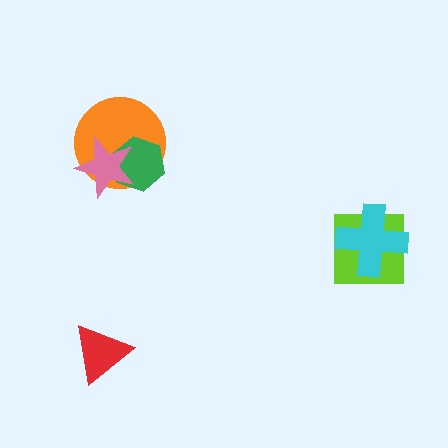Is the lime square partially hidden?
Yes, it is partially covered by another shape.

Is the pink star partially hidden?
No, no other shape covers it.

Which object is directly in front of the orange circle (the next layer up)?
The green hexagon is directly in front of the orange circle.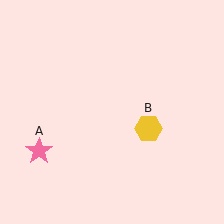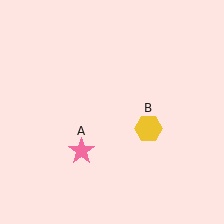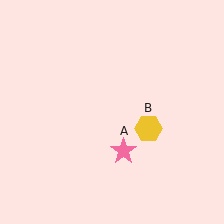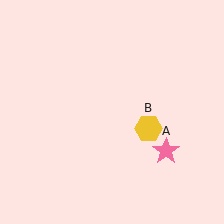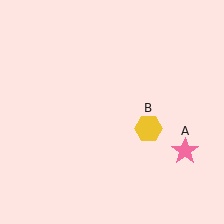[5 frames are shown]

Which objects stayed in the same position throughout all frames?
Yellow hexagon (object B) remained stationary.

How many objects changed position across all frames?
1 object changed position: pink star (object A).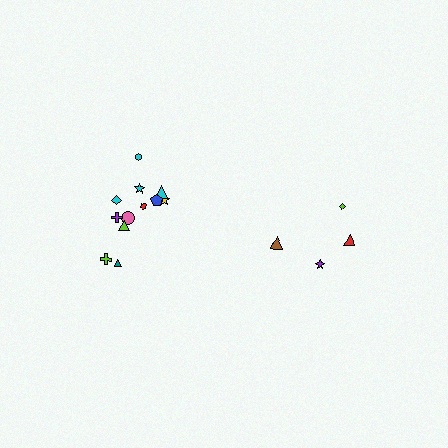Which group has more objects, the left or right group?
The left group.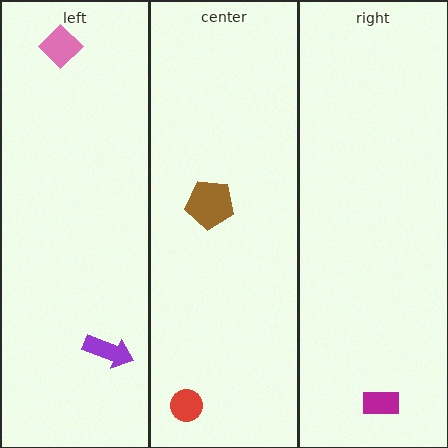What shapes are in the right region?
The magenta rectangle.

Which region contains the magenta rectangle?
The right region.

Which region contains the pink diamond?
The left region.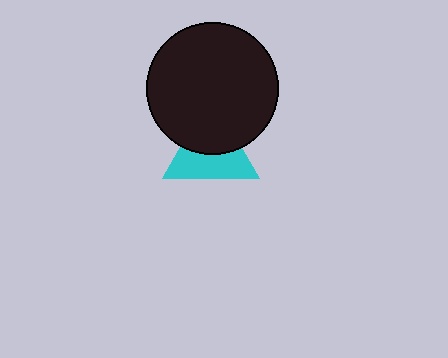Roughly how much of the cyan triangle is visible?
About half of it is visible (roughly 53%).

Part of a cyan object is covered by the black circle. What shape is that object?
It is a triangle.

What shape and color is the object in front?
The object in front is a black circle.